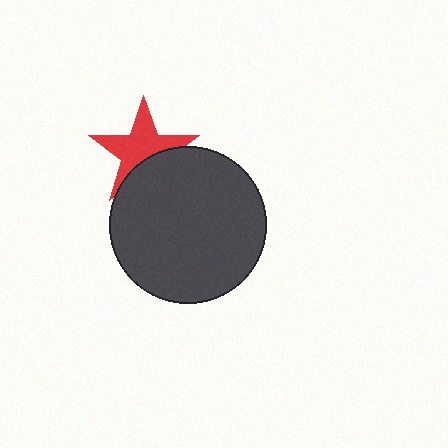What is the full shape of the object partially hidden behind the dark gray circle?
The partially hidden object is a red star.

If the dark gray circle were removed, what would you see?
You would see the complete red star.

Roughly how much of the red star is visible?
Most of it is visible (roughly 65%).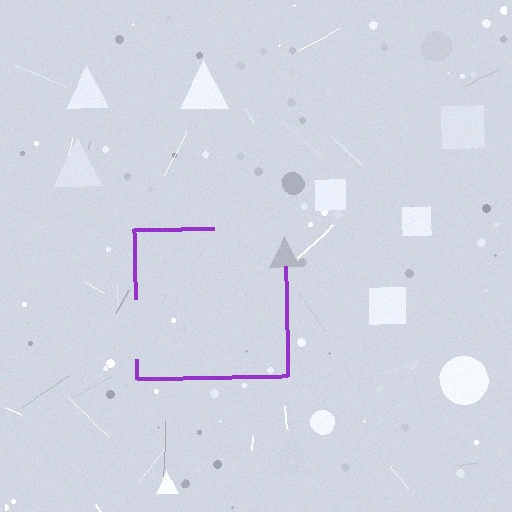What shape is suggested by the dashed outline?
The dashed outline suggests a square.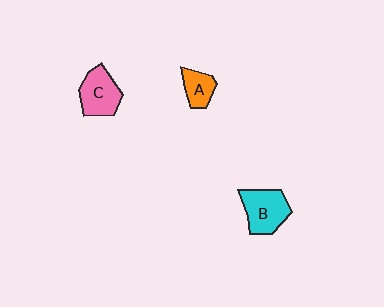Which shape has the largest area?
Shape B (cyan).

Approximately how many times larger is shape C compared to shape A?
Approximately 1.6 times.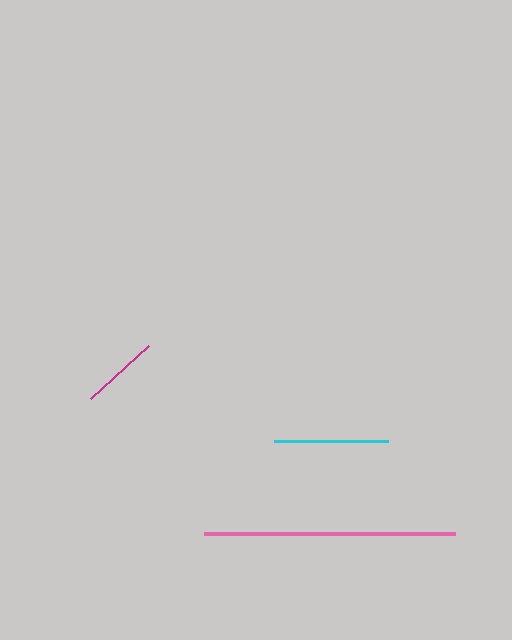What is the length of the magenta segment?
The magenta segment is approximately 78 pixels long.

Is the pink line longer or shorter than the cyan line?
The pink line is longer than the cyan line.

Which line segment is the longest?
The pink line is the longest at approximately 251 pixels.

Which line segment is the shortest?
The magenta line is the shortest at approximately 78 pixels.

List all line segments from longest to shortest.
From longest to shortest: pink, cyan, magenta.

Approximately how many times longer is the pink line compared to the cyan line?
The pink line is approximately 2.2 times the length of the cyan line.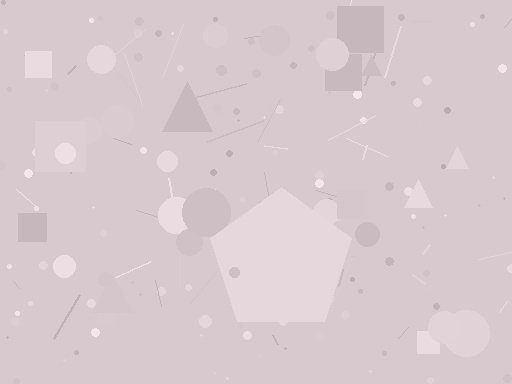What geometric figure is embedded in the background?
A pentagon is embedded in the background.